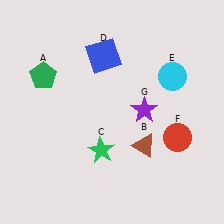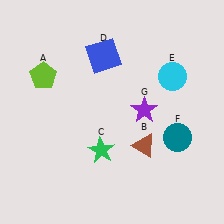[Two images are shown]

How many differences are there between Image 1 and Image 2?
There are 2 differences between the two images.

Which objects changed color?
A changed from green to lime. F changed from red to teal.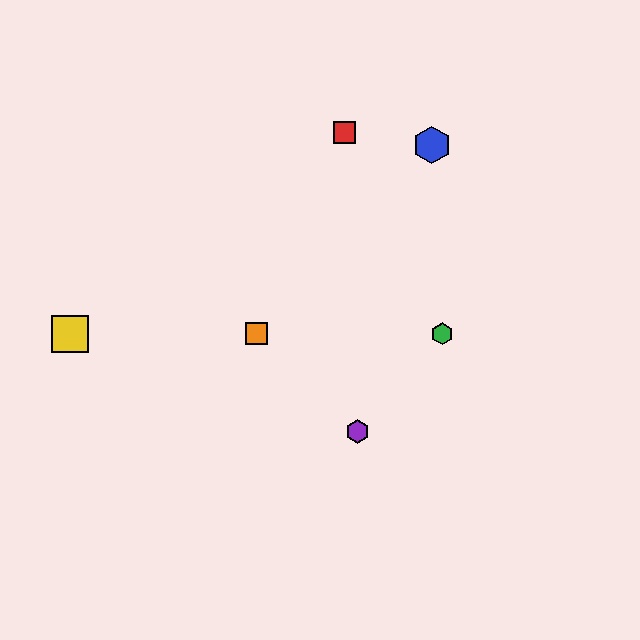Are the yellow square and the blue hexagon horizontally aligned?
No, the yellow square is at y≈334 and the blue hexagon is at y≈145.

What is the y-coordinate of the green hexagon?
The green hexagon is at y≈334.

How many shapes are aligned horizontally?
3 shapes (the green hexagon, the yellow square, the orange square) are aligned horizontally.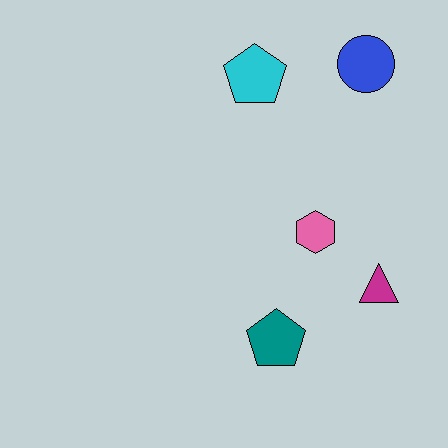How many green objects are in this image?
There are no green objects.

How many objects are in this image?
There are 5 objects.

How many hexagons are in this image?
There is 1 hexagon.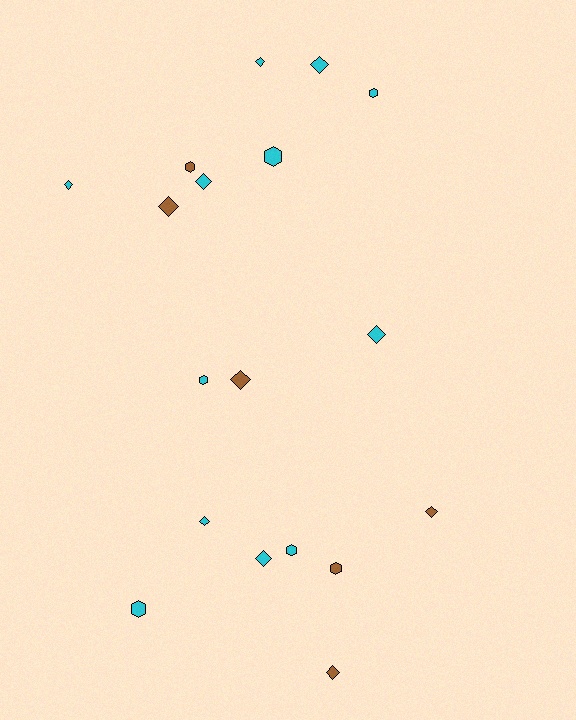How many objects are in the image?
There are 18 objects.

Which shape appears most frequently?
Diamond, with 11 objects.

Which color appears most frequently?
Cyan, with 12 objects.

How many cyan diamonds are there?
There are 7 cyan diamonds.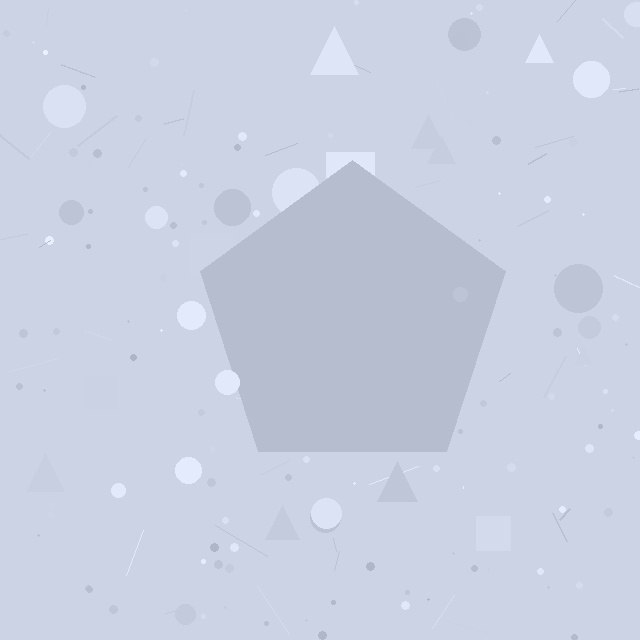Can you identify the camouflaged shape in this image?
The camouflaged shape is a pentagon.